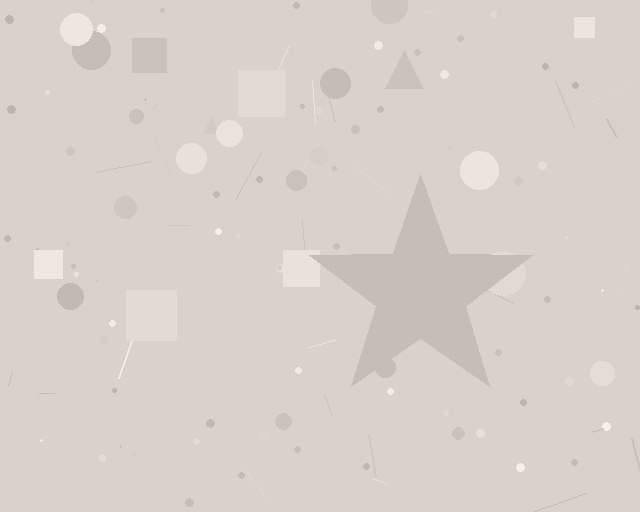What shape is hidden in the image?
A star is hidden in the image.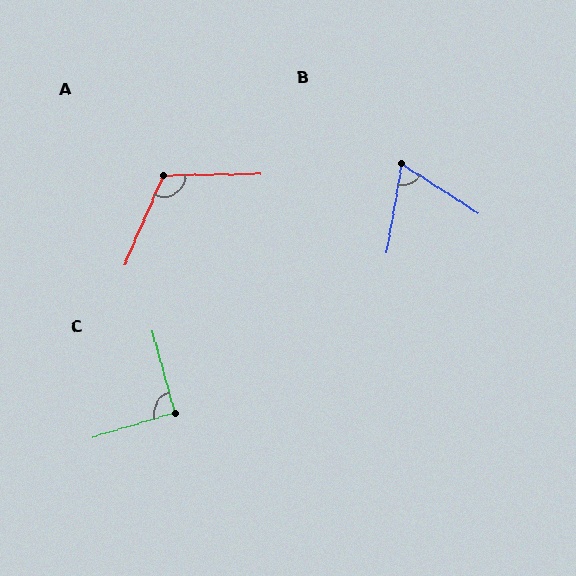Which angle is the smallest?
B, at approximately 67 degrees.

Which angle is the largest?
A, at approximately 114 degrees.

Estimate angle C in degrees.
Approximately 91 degrees.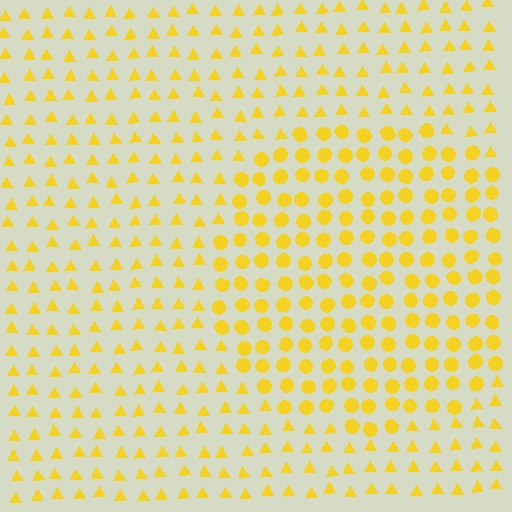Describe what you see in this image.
The image is filled with small yellow elements arranged in a uniform grid. A circle-shaped region contains circles, while the surrounding area contains triangles. The boundary is defined purely by the change in element shape.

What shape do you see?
I see a circle.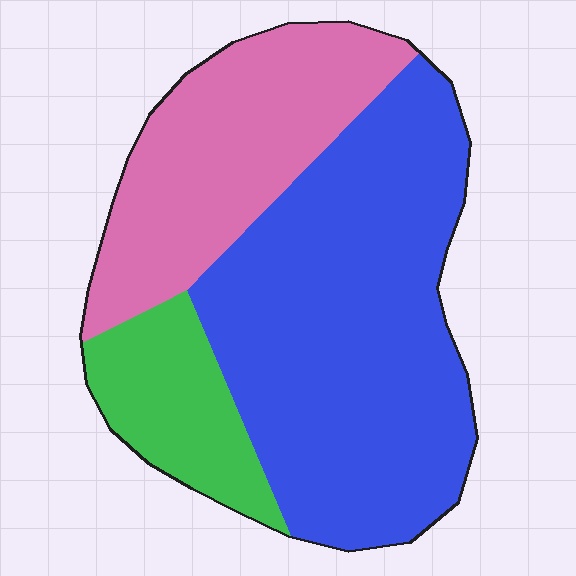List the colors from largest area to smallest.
From largest to smallest: blue, pink, green.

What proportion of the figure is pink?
Pink covers 29% of the figure.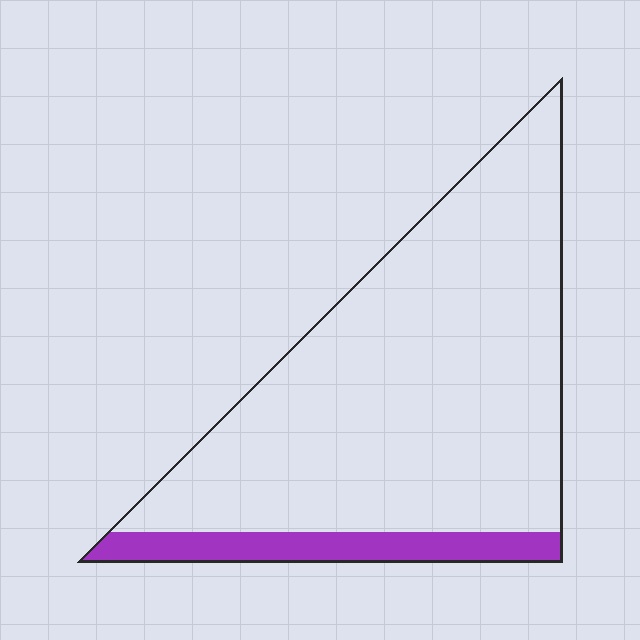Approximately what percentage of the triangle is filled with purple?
Approximately 10%.